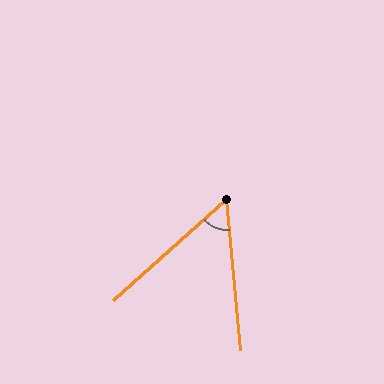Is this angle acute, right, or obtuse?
It is acute.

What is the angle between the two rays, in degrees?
Approximately 53 degrees.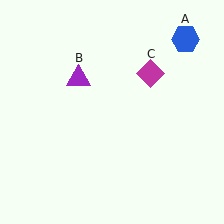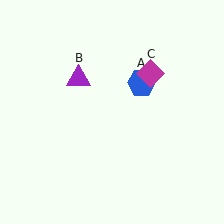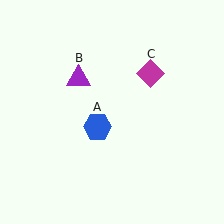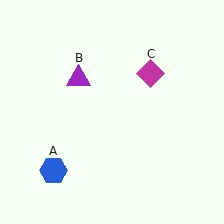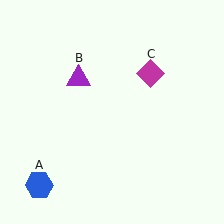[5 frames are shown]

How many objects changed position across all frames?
1 object changed position: blue hexagon (object A).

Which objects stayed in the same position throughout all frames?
Purple triangle (object B) and magenta diamond (object C) remained stationary.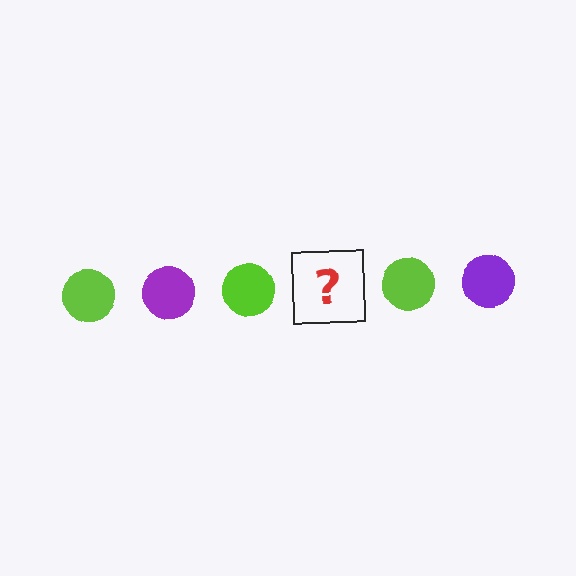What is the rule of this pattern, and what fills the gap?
The rule is that the pattern cycles through lime, purple circles. The gap should be filled with a purple circle.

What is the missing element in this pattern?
The missing element is a purple circle.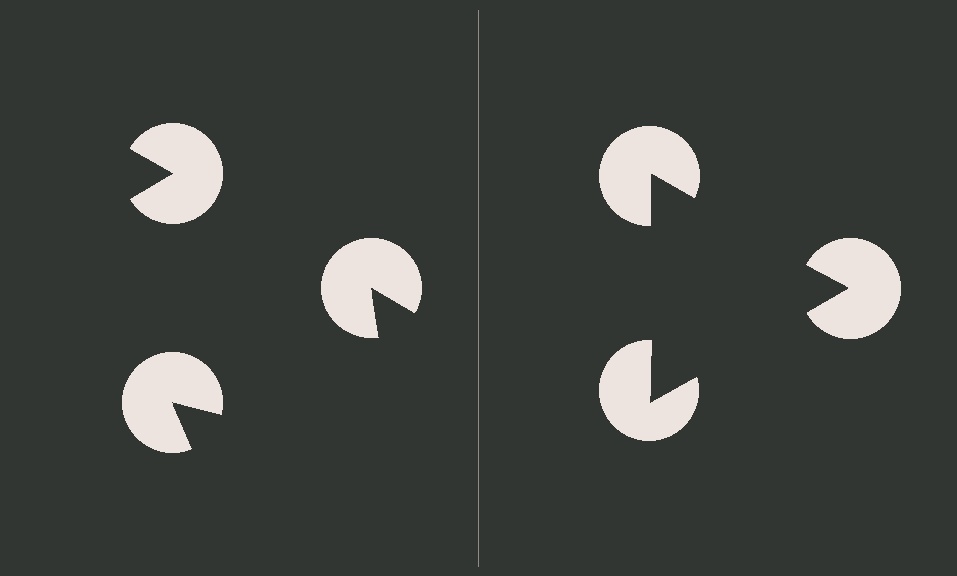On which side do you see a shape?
An illusory triangle appears on the right side. On the left side the wedge cuts are rotated, so no coherent shape forms.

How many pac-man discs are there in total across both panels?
6 — 3 on each side.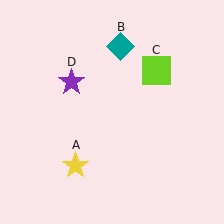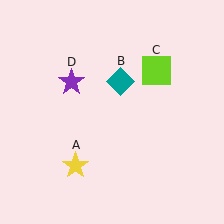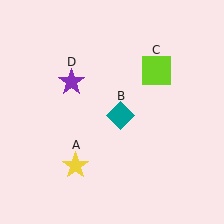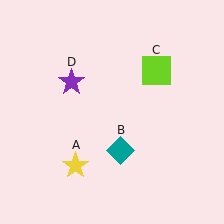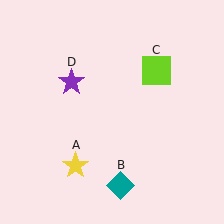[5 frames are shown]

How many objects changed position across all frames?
1 object changed position: teal diamond (object B).